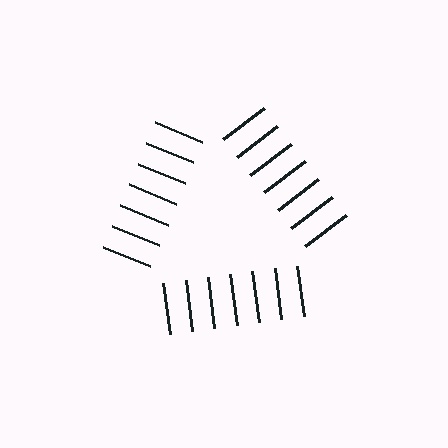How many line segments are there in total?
21 — 7 along each of the 3 edges.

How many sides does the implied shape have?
3 sides — the line-ends trace a triangle.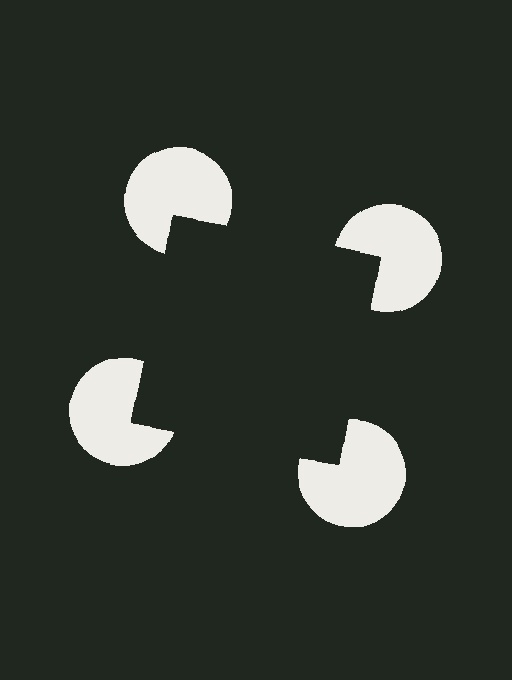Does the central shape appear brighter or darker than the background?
It typically appears slightly darker than the background, even though no actual brightness change is drawn.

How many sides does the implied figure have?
4 sides.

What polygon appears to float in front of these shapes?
An illusory square — its edges are inferred from the aligned wedge cuts in the pac-man discs, not physically drawn.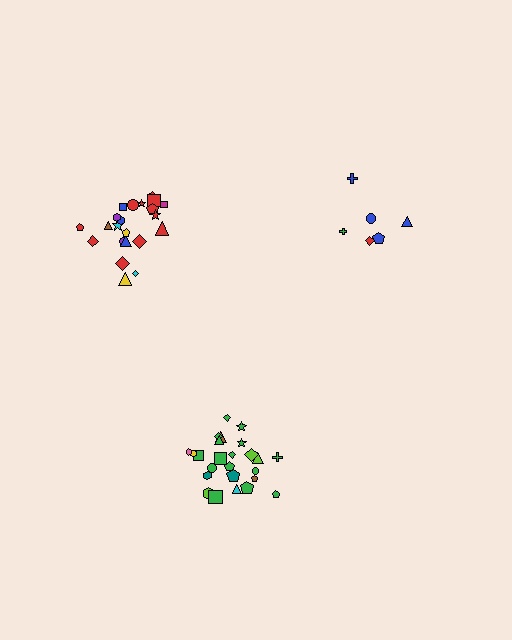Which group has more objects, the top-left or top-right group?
The top-left group.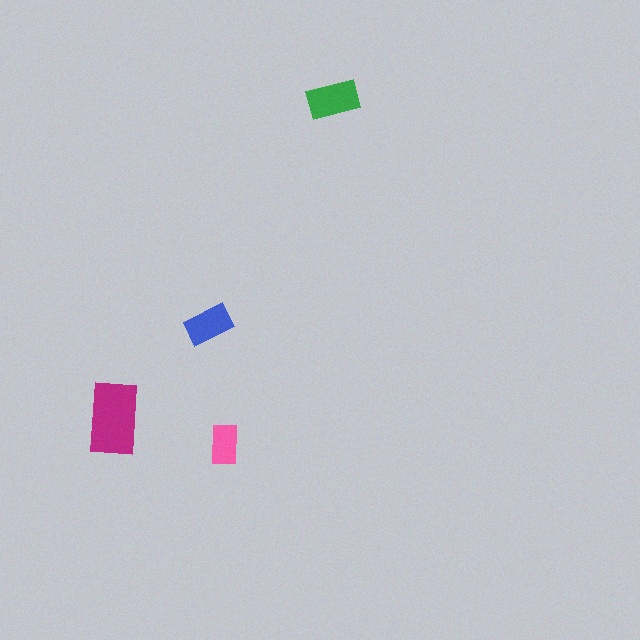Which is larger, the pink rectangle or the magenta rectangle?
The magenta one.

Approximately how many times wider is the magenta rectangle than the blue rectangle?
About 1.5 times wider.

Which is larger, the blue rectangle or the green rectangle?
The green one.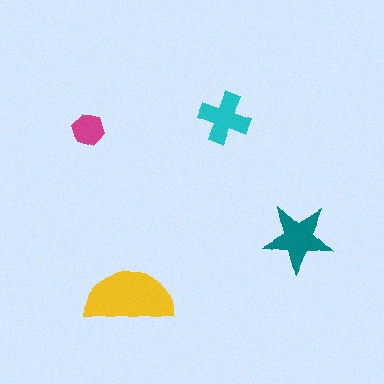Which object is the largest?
The yellow semicircle.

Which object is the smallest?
The magenta hexagon.